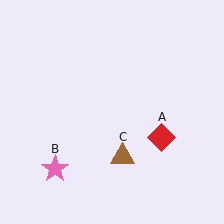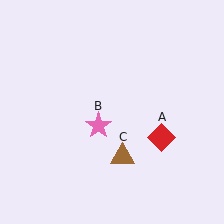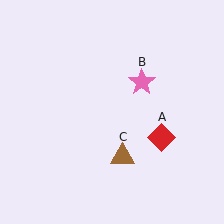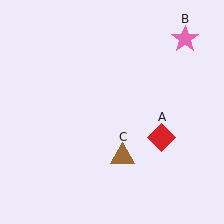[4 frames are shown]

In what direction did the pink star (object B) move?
The pink star (object B) moved up and to the right.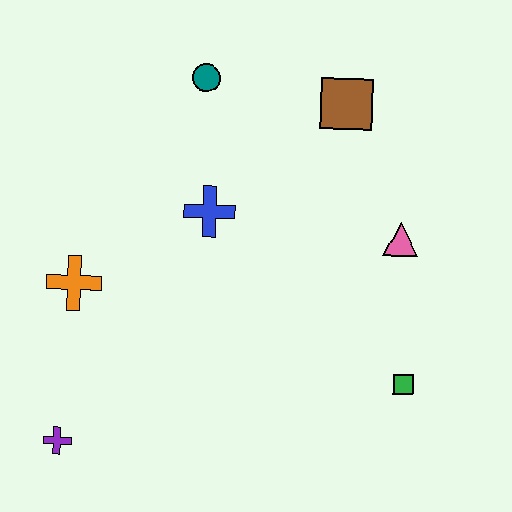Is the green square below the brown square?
Yes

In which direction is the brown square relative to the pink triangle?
The brown square is above the pink triangle.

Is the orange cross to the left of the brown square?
Yes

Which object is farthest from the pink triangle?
The purple cross is farthest from the pink triangle.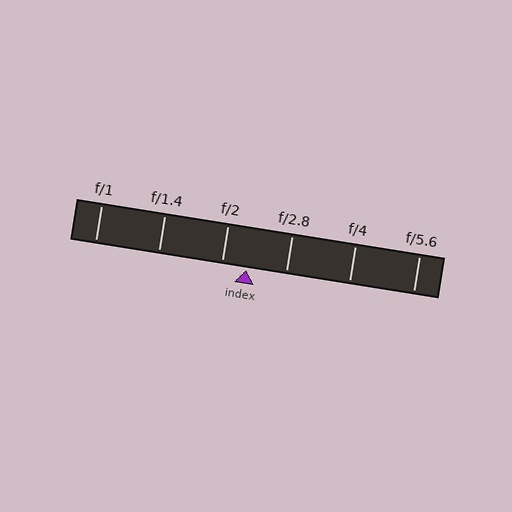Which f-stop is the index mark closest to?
The index mark is closest to f/2.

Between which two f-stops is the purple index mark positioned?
The index mark is between f/2 and f/2.8.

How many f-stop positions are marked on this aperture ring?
There are 6 f-stop positions marked.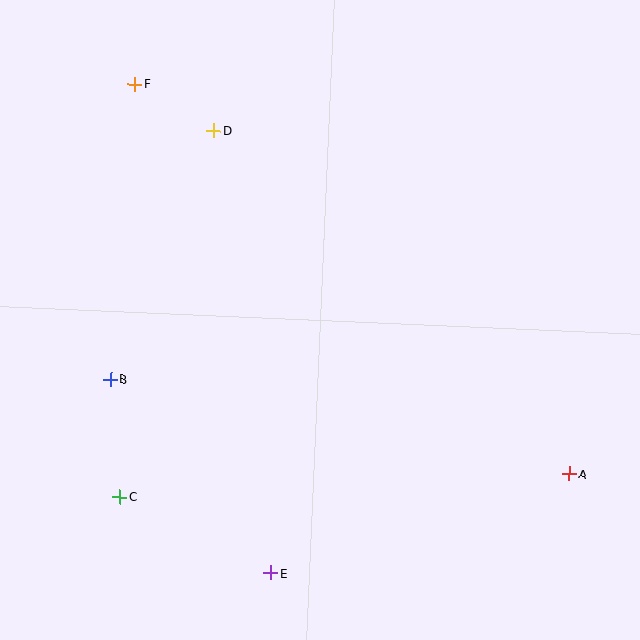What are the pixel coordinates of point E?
Point E is at (271, 573).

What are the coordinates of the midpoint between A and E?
The midpoint between A and E is at (420, 523).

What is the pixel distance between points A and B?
The distance between A and B is 468 pixels.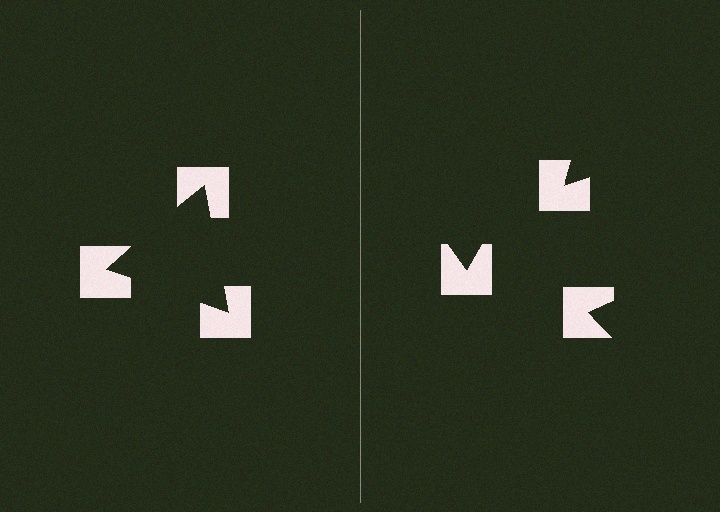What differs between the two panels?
The notched squares are positioned identically on both sides; only the wedge orientations differ. On the left they align to a triangle; on the right they are misaligned.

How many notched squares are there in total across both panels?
6 — 3 on each side.